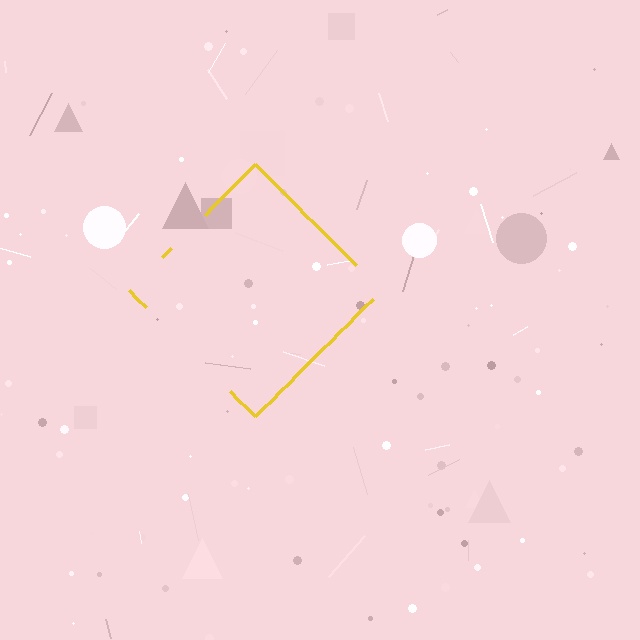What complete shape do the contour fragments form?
The contour fragments form a diamond.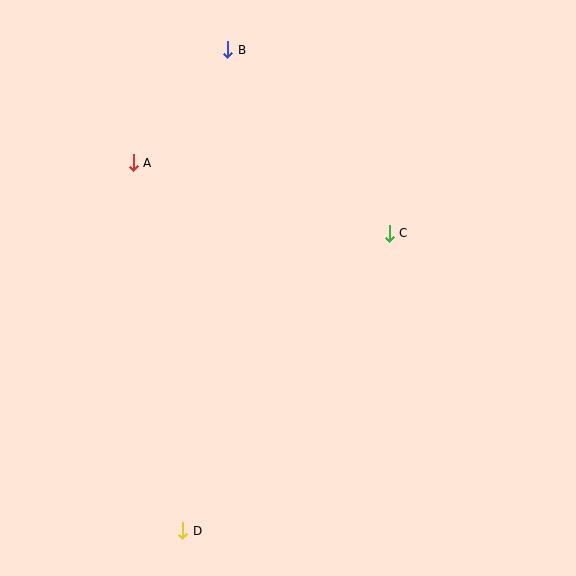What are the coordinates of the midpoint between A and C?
The midpoint between A and C is at (261, 198).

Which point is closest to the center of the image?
Point C at (389, 233) is closest to the center.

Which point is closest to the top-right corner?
Point C is closest to the top-right corner.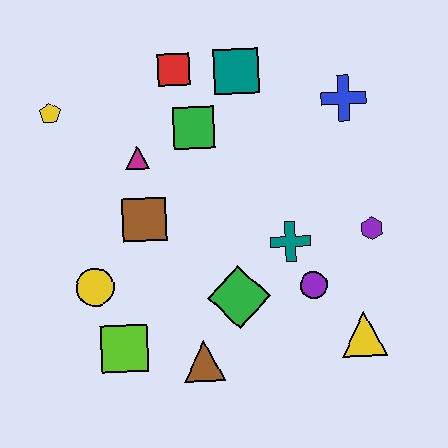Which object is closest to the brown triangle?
The green diamond is closest to the brown triangle.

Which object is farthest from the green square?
The yellow triangle is farthest from the green square.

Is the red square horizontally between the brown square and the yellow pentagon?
No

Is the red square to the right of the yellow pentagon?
Yes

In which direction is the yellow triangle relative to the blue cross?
The yellow triangle is below the blue cross.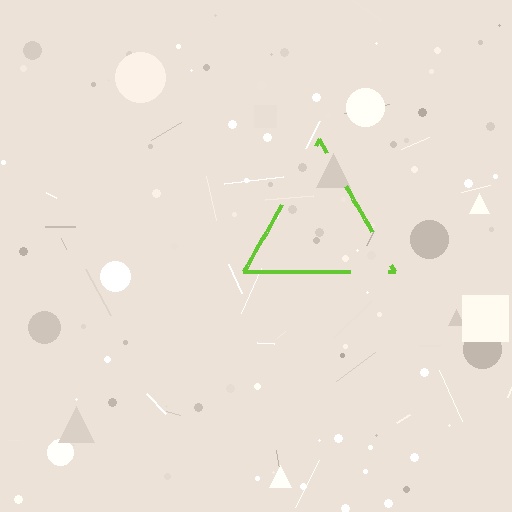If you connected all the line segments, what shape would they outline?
They would outline a triangle.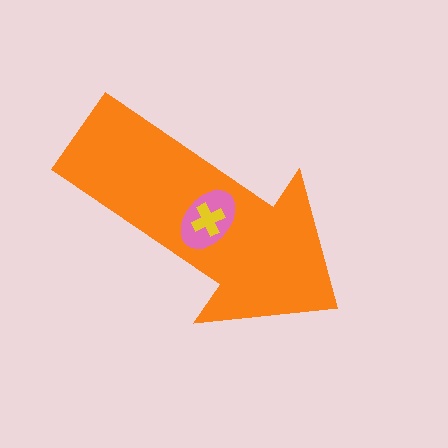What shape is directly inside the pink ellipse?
The yellow cross.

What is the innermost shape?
The yellow cross.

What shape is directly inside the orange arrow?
The pink ellipse.